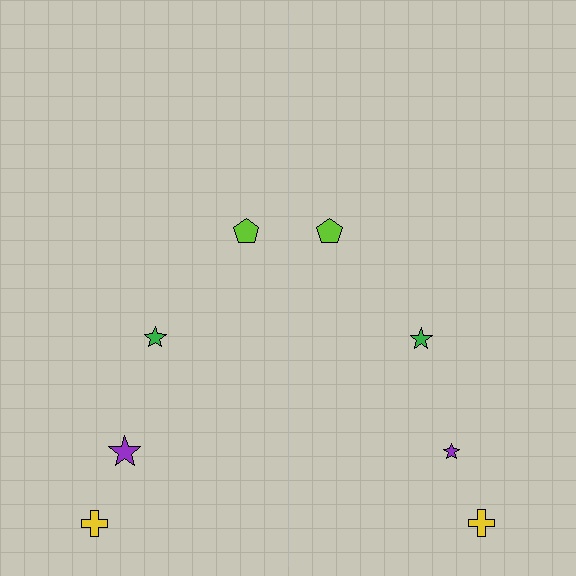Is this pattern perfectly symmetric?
No, the pattern is not perfectly symmetric. The purple star on the right side has a different size than its mirror counterpart.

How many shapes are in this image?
There are 8 shapes in this image.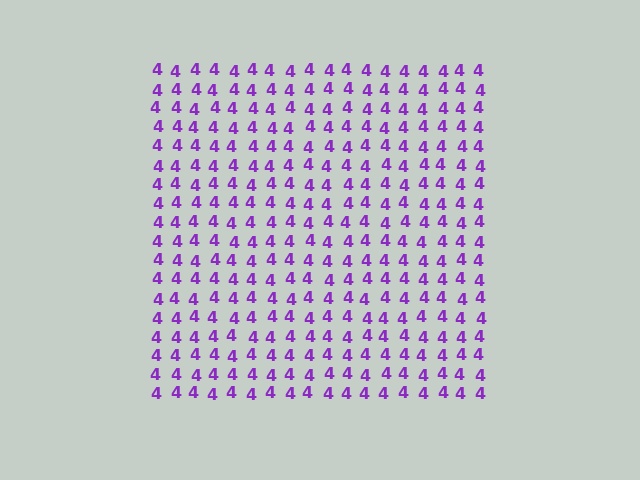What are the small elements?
The small elements are digit 4's.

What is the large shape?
The large shape is a square.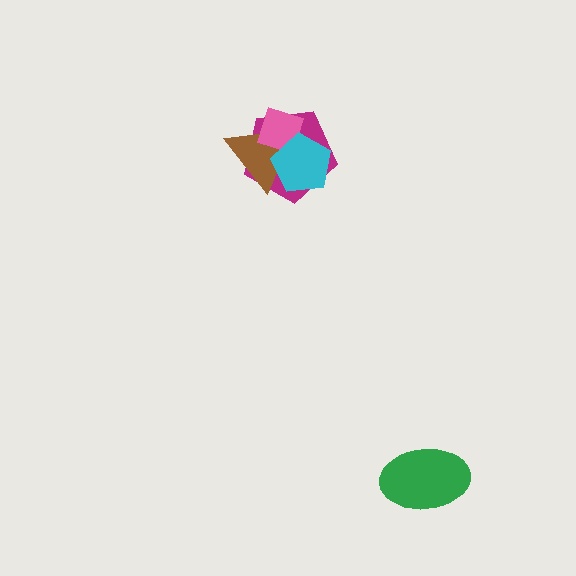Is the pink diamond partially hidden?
Yes, it is partially covered by another shape.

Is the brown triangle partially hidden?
Yes, it is partially covered by another shape.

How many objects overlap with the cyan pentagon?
3 objects overlap with the cyan pentagon.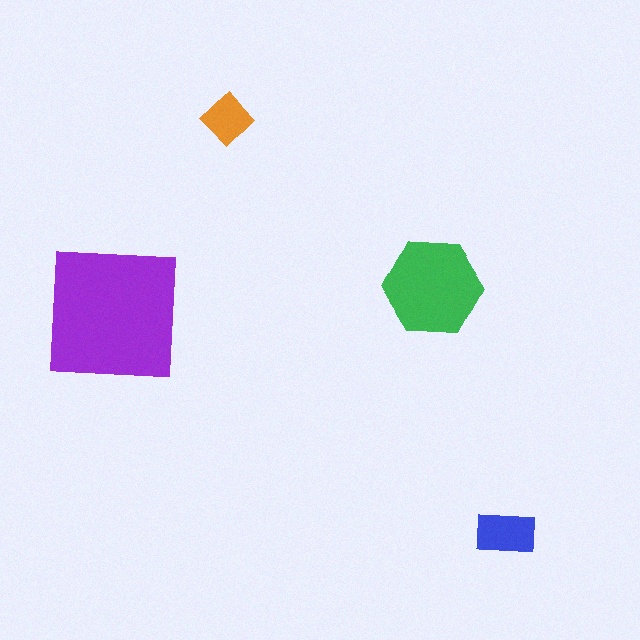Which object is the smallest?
The orange diamond.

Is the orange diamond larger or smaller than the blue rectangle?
Smaller.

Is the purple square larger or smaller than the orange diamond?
Larger.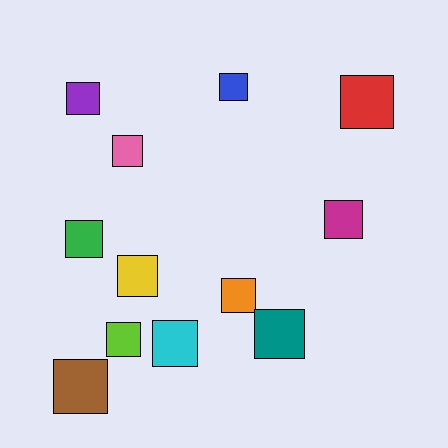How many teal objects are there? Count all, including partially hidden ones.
There is 1 teal object.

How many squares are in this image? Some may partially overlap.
There are 12 squares.